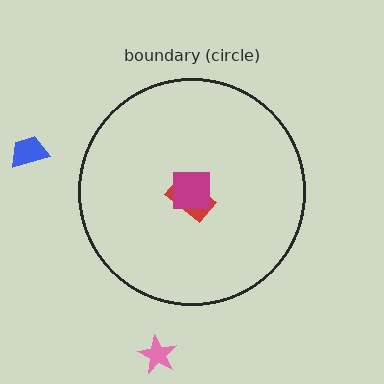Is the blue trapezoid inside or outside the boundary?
Outside.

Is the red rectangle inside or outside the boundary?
Inside.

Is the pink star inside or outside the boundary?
Outside.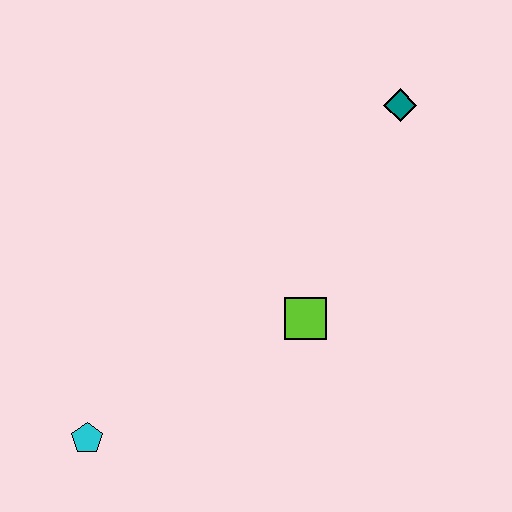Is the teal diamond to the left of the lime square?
No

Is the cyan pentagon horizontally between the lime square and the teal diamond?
No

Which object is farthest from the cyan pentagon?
The teal diamond is farthest from the cyan pentagon.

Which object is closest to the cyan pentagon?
The lime square is closest to the cyan pentagon.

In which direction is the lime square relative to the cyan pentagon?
The lime square is to the right of the cyan pentagon.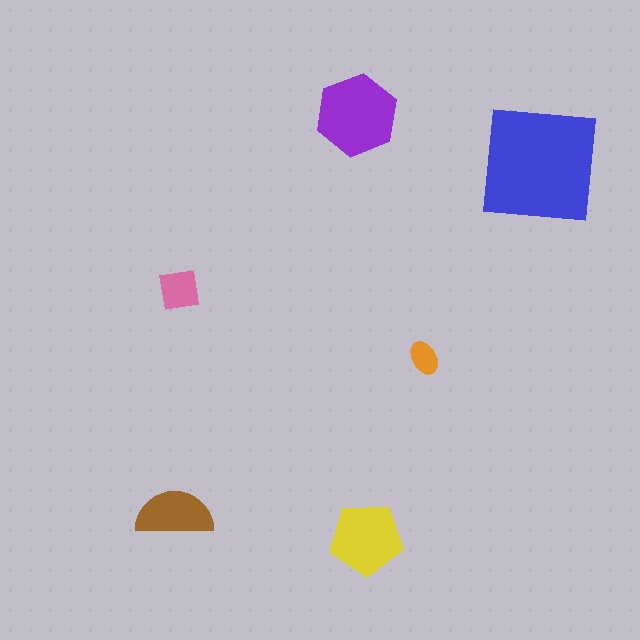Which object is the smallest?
The orange ellipse.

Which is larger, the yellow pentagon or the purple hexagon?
The purple hexagon.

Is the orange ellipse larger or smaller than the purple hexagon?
Smaller.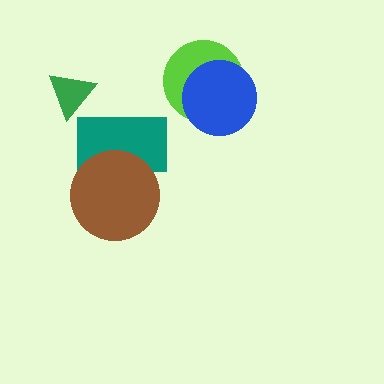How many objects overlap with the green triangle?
0 objects overlap with the green triangle.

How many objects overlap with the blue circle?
1 object overlaps with the blue circle.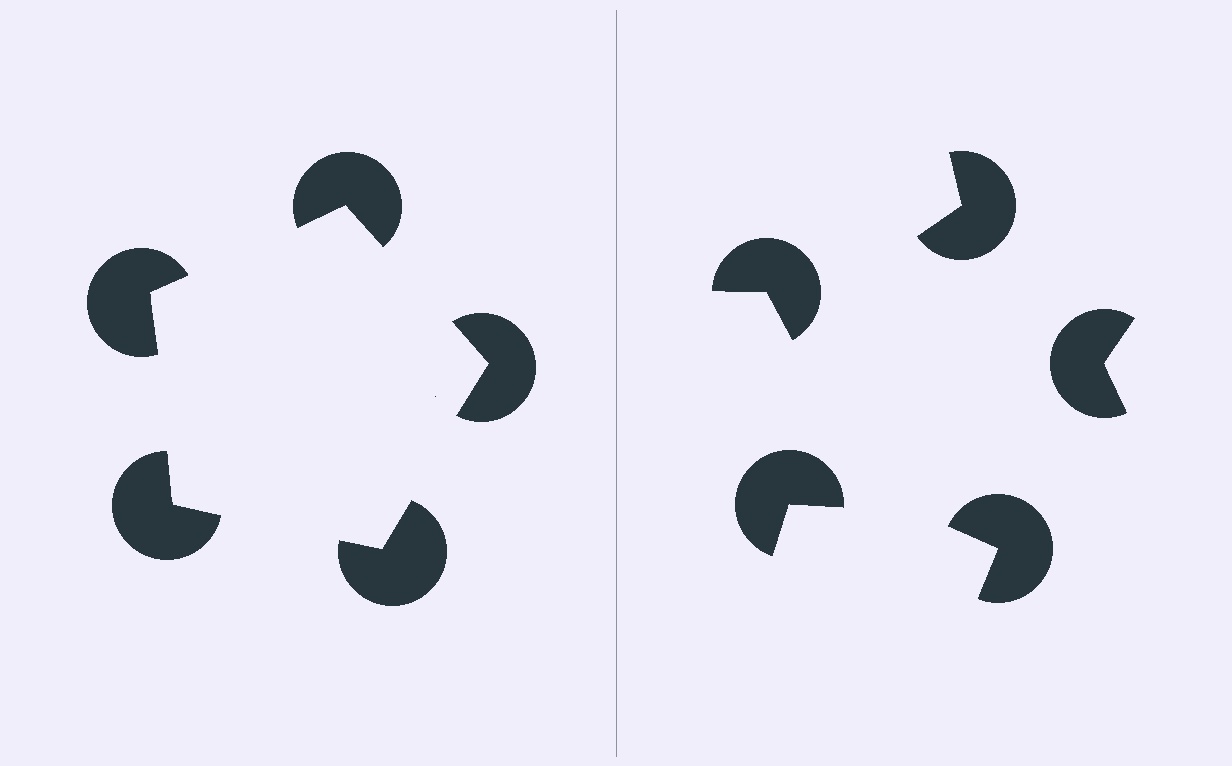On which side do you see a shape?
An illusory pentagon appears on the left side. On the right side the wedge cuts are rotated, so no coherent shape forms.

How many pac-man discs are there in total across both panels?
10 — 5 on each side.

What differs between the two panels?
The pac-man discs are positioned identically on both sides; only the wedge orientations differ. On the left they align to a pentagon; on the right they are misaligned.